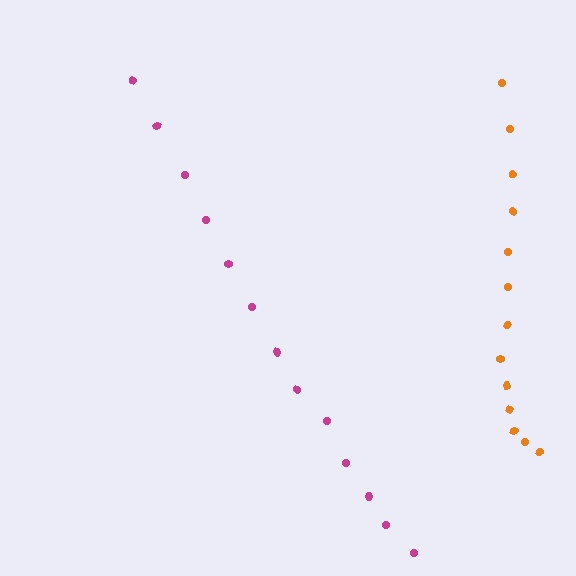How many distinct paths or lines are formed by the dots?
There are 2 distinct paths.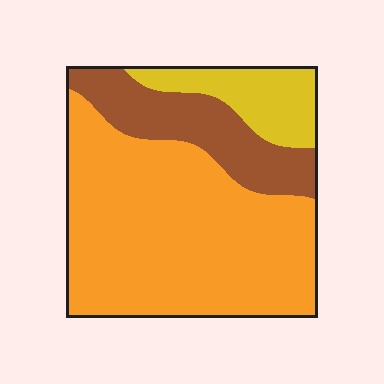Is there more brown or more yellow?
Brown.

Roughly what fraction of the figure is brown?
Brown covers about 20% of the figure.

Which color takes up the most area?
Orange, at roughly 65%.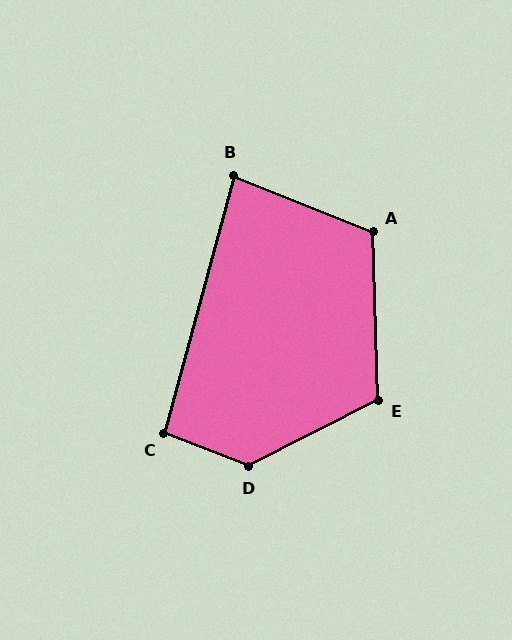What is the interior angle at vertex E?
Approximately 115 degrees (obtuse).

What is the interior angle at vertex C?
Approximately 96 degrees (obtuse).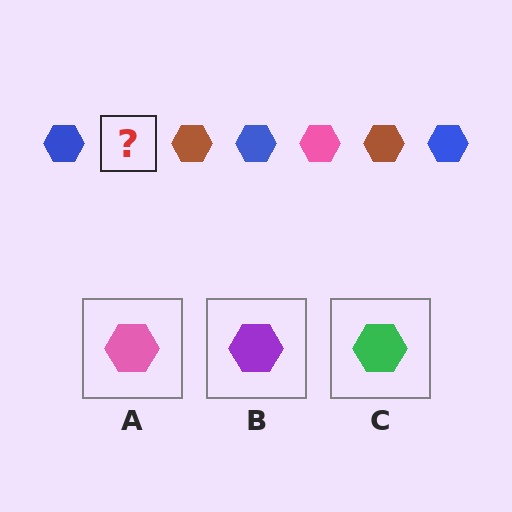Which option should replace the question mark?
Option A.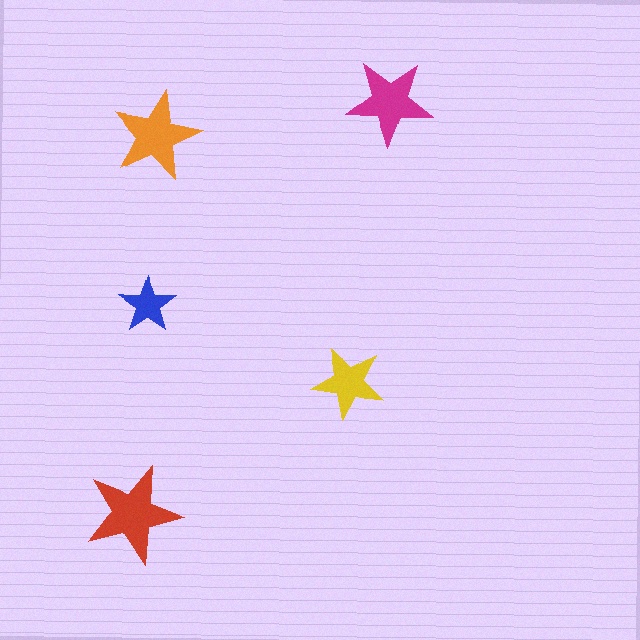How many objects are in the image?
There are 5 objects in the image.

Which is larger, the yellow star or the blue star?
The yellow one.